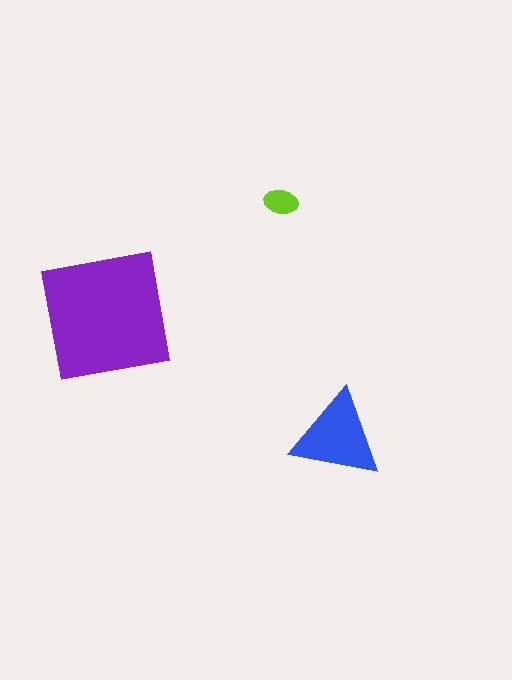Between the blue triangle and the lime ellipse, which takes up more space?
The blue triangle.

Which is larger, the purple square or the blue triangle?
The purple square.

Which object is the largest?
The purple square.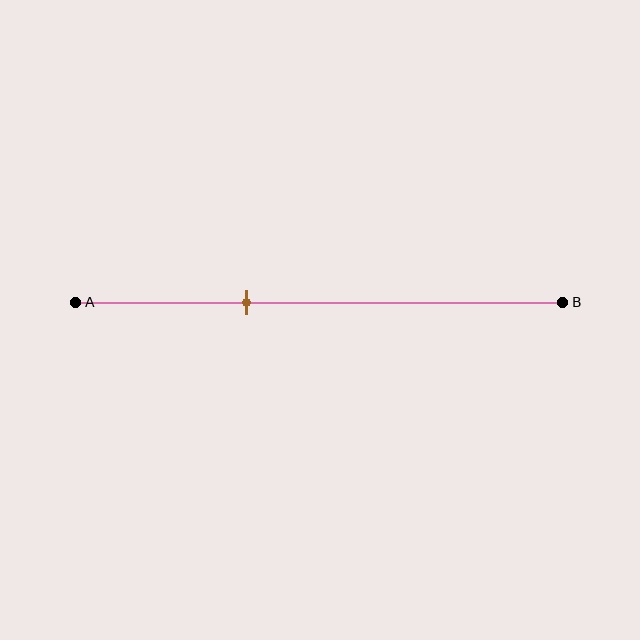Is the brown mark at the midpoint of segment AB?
No, the mark is at about 35% from A, not at the 50% midpoint.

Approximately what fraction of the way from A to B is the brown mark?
The brown mark is approximately 35% of the way from A to B.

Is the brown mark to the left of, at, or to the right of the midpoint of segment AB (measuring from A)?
The brown mark is to the left of the midpoint of segment AB.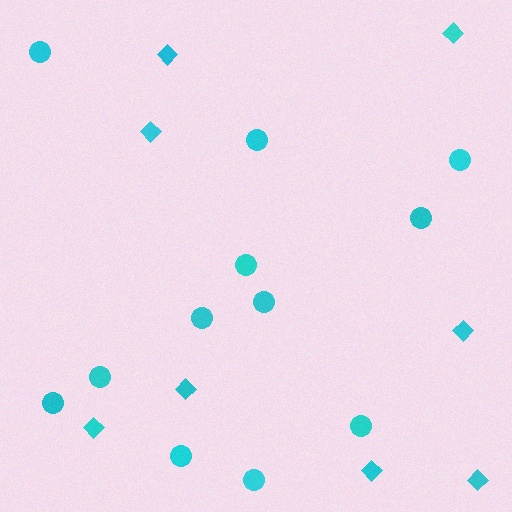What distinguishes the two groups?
There are 2 groups: one group of diamonds (8) and one group of circles (12).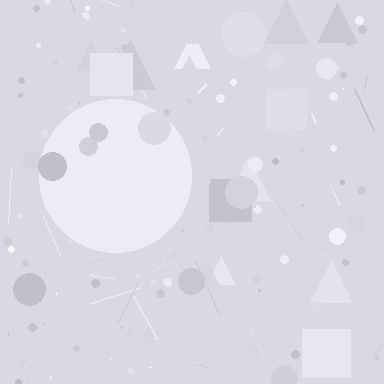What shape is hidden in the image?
A circle is hidden in the image.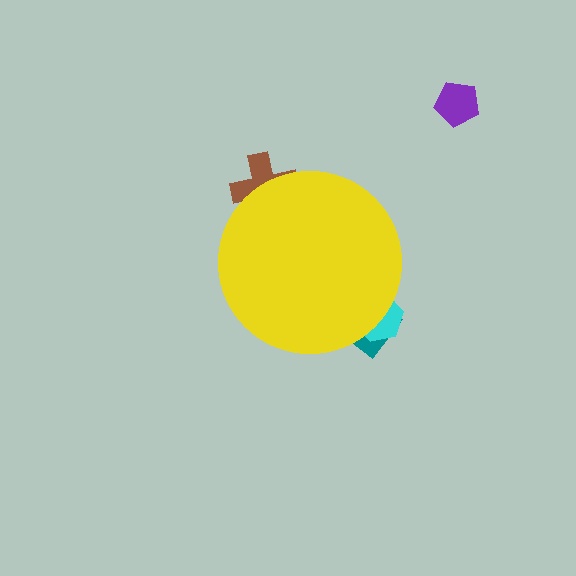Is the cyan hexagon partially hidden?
Yes, the cyan hexagon is partially hidden behind the yellow circle.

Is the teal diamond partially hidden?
Yes, the teal diamond is partially hidden behind the yellow circle.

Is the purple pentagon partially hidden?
No, the purple pentagon is fully visible.